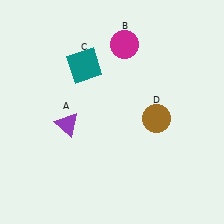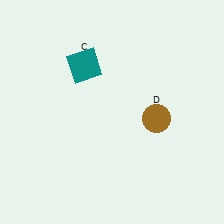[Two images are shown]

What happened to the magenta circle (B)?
The magenta circle (B) was removed in Image 2. It was in the top-right area of Image 1.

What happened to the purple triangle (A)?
The purple triangle (A) was removed in Image 2. It was in the bottom-left area of Image 1.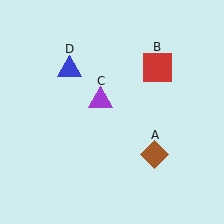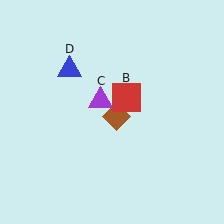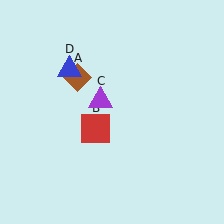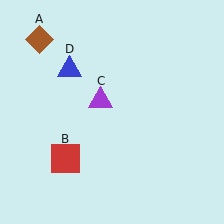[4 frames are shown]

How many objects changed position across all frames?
2 objects changed position: brown diamond (object A), red square (object B).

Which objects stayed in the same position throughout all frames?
Purple triangle (object C) and blue triangle (object D) remained stationary.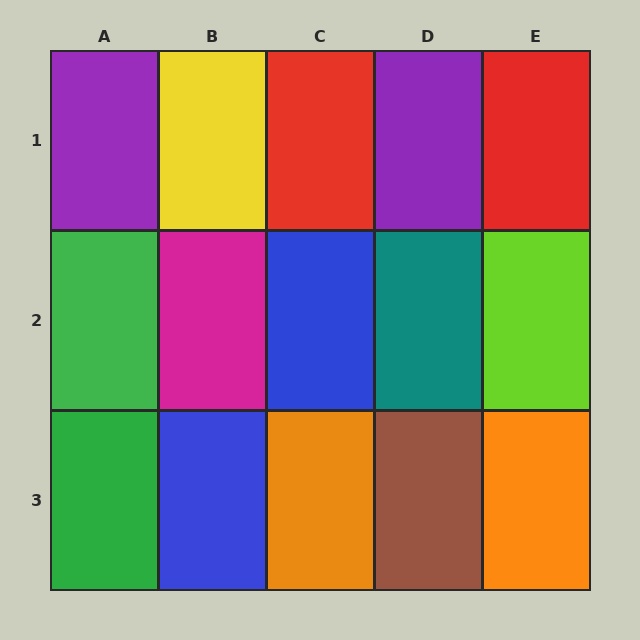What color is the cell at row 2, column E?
Lime.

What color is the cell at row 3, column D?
Brown.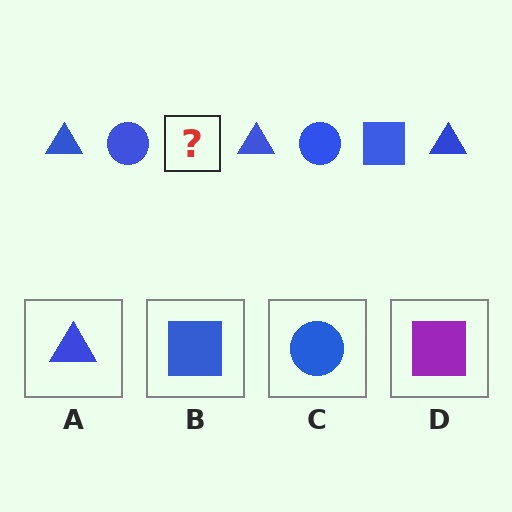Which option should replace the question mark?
Option B.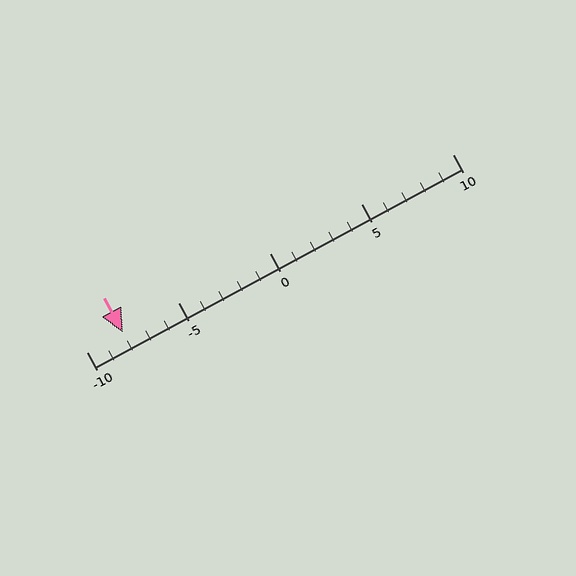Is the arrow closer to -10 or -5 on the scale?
The arrow is closer to -10.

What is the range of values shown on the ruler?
The ruler shows values from -10 to 10.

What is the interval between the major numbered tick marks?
The major tick marks are spaced 5 units apart.